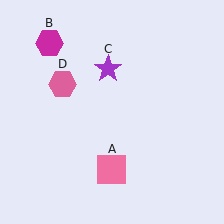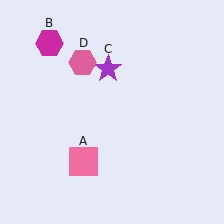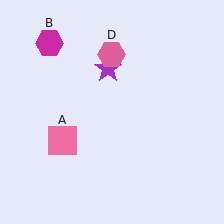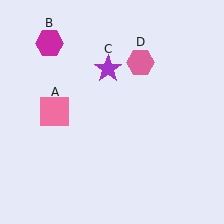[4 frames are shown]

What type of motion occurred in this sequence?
The pink square (object A), pink hexagon (object D) rotated clockwise around the center of the scene.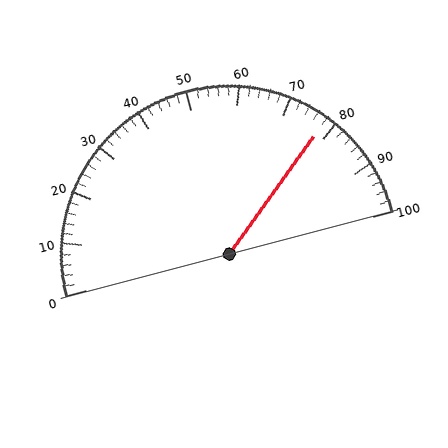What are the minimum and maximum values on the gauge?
The gauge ranges from 0 to 100.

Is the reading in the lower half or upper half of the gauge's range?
The reading is in the upper half of the range (0 to 100).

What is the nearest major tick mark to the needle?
The nearest major tick mark is 80.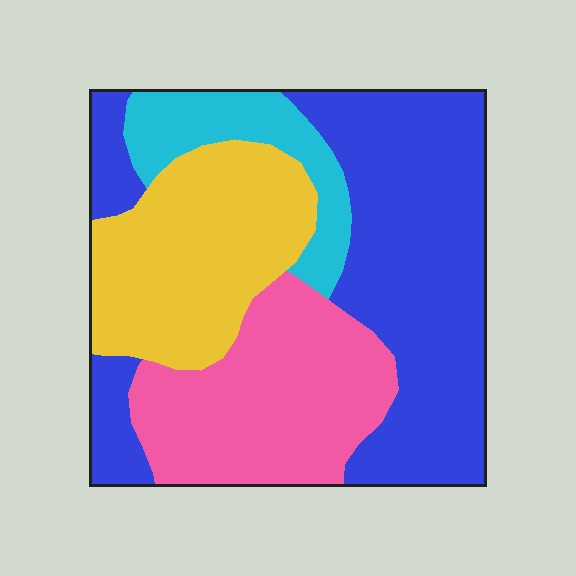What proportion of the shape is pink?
Pink takes up less than a quarter of the shape.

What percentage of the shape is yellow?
Yellow takes up between a sixth and a third of the shape.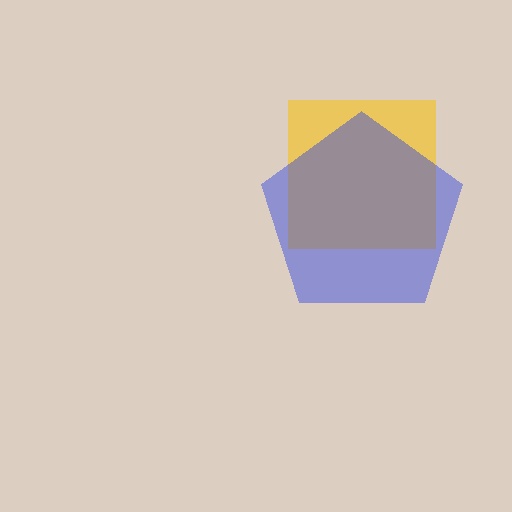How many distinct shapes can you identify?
There are 2 distinct shapes: a yellow square, a blue pentagon.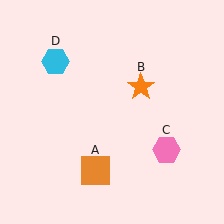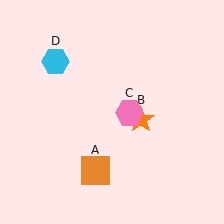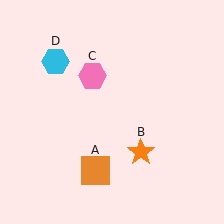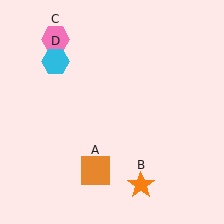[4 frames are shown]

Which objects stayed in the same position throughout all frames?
Orange square (object A) and cyan hexagon (object D) remained stationary.